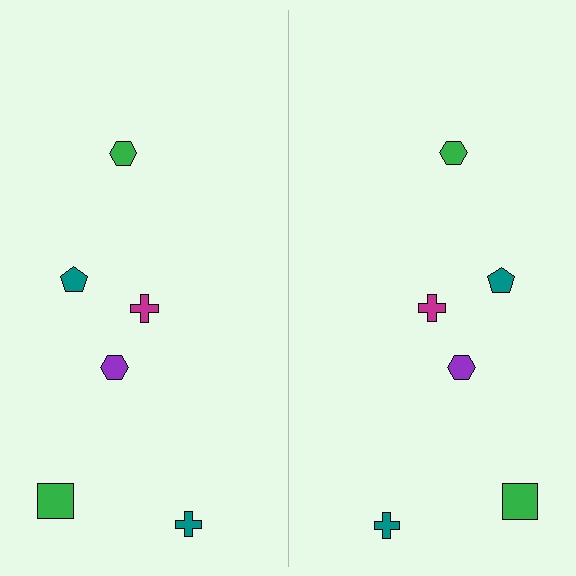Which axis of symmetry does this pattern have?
The pattern has a vertical axis of symmetry running through the center of the image.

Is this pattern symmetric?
Yes, this pattern has bilateral (reflection) symmetry.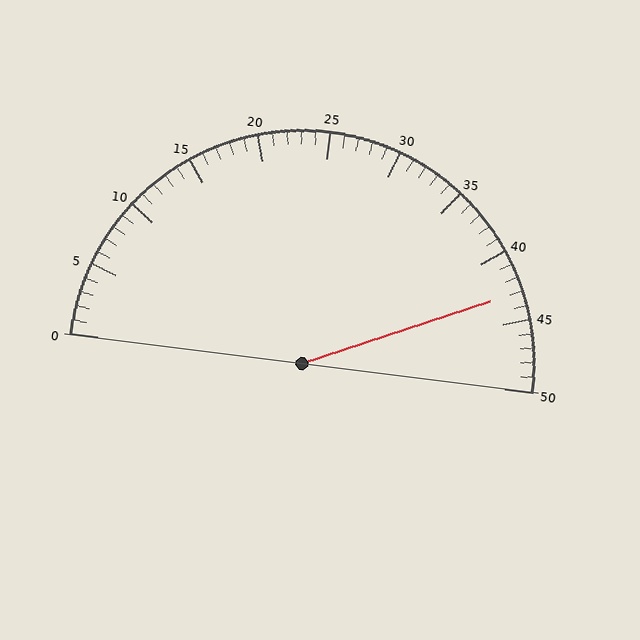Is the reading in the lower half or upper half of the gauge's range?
The reading is in the upper half of the range (0 to 50).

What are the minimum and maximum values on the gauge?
The gauge ranges from 0 to 50.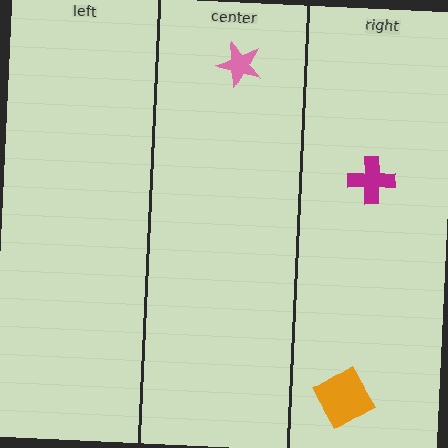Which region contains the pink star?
The center region.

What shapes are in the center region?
The pink star.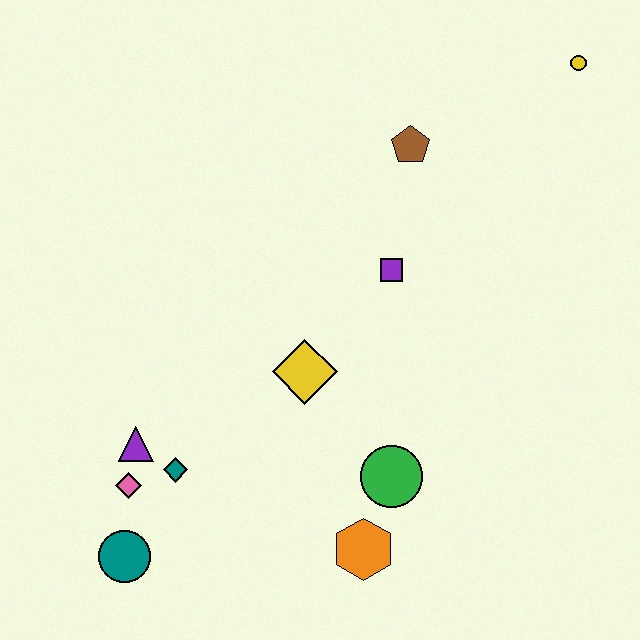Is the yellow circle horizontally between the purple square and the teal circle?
No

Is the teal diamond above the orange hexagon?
Yes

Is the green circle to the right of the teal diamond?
Yes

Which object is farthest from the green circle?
The yellow circle is farthest from the green circle.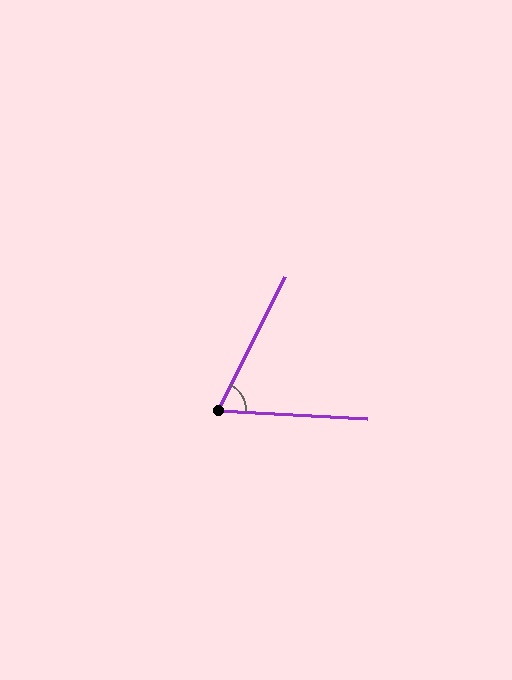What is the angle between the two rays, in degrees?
Approximately 66 degrees.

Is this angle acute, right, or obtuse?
It is acute.